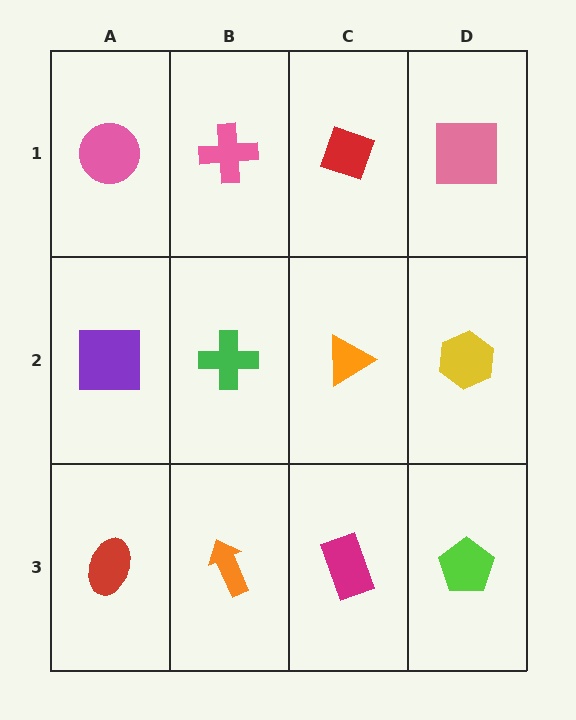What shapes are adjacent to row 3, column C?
An orange triangle (row 2, column C), an orange arrow (row 3, column B), a lime pentagon (row 3, column D).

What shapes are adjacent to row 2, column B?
A pink cross (row 1, column B), an orange arrow (row 3, column B), a purple square (row 2, column A), an orange triangle (row 2, column C).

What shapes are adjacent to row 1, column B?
A green cross (row 2, column B), a pink circle (row 1, column A), a red diamond (row 1, column C).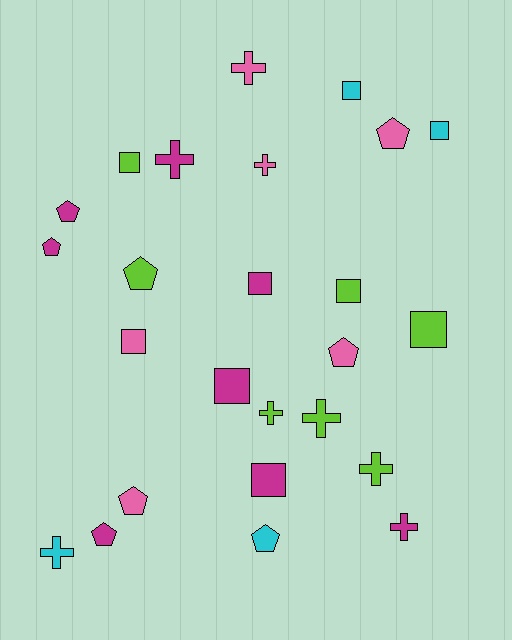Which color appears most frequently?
Magenta, with 8 objects.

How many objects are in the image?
There are 25 objects.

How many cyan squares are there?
There are 2 cyan squares.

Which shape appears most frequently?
Square, with 9 objects.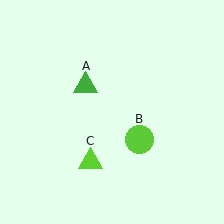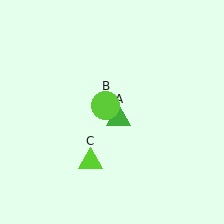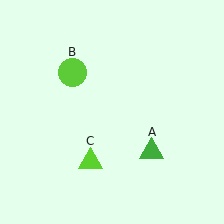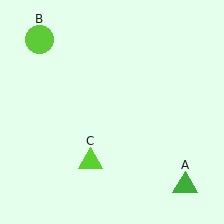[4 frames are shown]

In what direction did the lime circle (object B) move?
The lime circle (object B) moved up and to the left.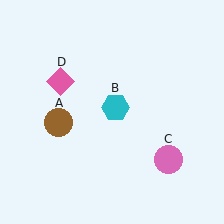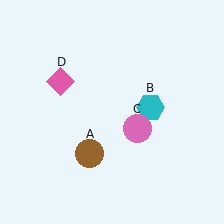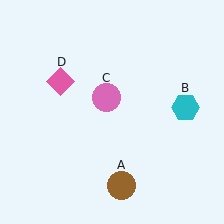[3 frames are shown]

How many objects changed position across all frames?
3 objects changed position: brown circle (object A), cyan hexagon (object B), pink circle (object C).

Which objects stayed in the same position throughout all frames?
Pink diamond (object D) remained stationary.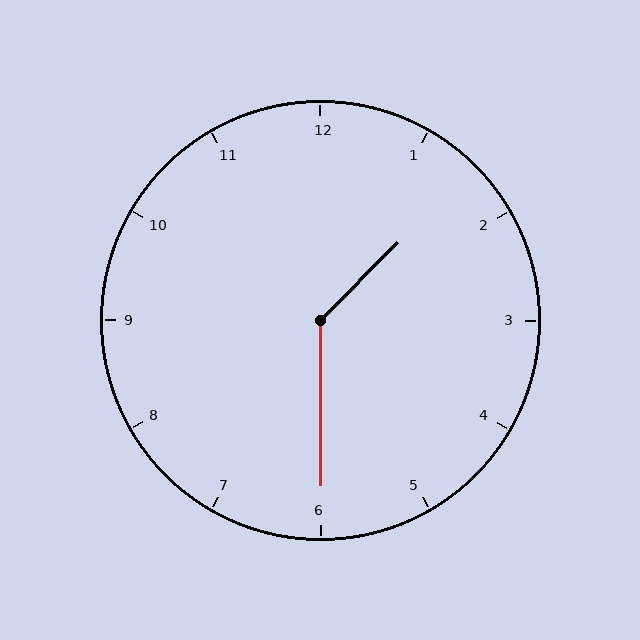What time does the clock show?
1:30.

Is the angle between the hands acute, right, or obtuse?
It is obtuse.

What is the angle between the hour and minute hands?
Approximately 135 degrees.